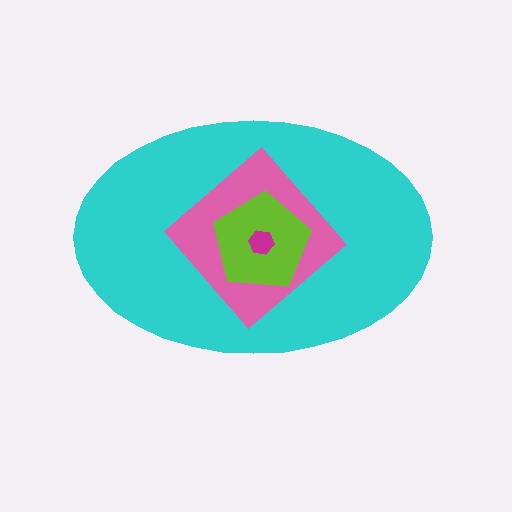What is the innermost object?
The magenta hexagon.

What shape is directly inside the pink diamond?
The lime pentagon.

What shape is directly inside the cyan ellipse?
The pink diamond.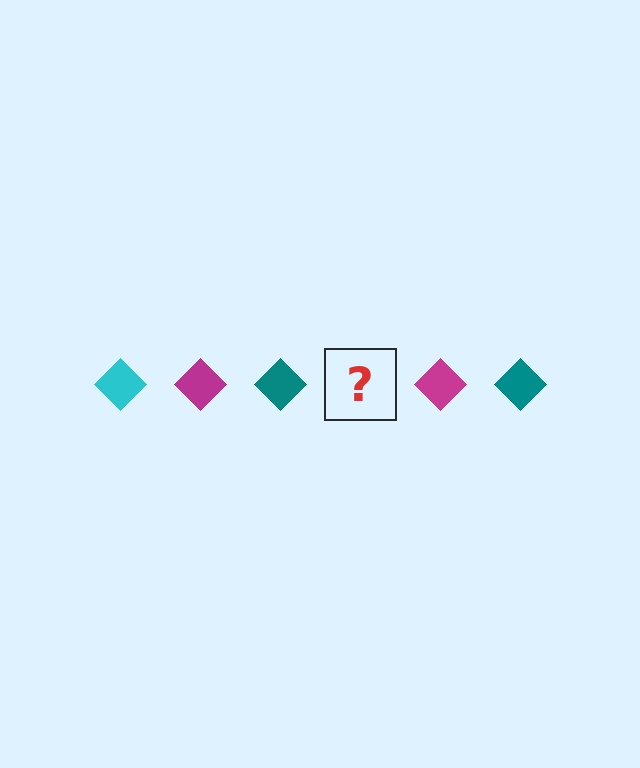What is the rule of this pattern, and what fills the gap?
The rule is that the pattern cycles through cyan, magenta, teal diamonds. The gap should be filled with a cyan diamond.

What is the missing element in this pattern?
The missing element is a cyan diamond.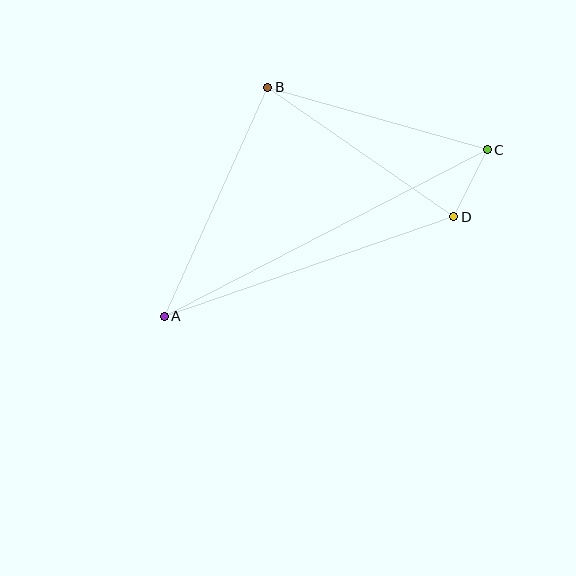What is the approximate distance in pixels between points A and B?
The distance between A and B is approximately 251 pixels.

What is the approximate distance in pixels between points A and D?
The distance between A and D is approximately 306 pixels.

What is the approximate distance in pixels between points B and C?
The distance between B and C is approximately 229 pixels.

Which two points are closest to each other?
Points C and D are closest to each other.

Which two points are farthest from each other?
Points A and C are farthest from each other.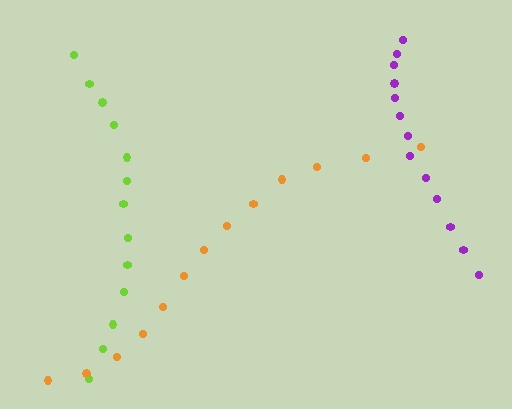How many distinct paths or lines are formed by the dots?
There are 3 distinct paths.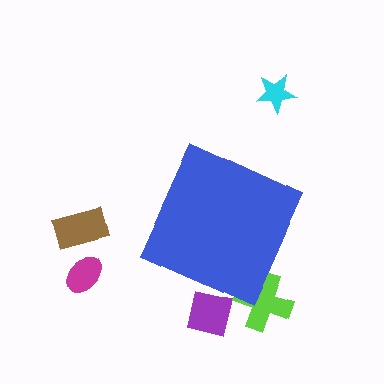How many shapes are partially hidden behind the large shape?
2 shapes are partially hidden.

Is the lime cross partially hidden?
Yes, the lime cross is partially hidden behind the blue diamond.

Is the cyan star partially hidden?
No, the cyan star is fully visible.